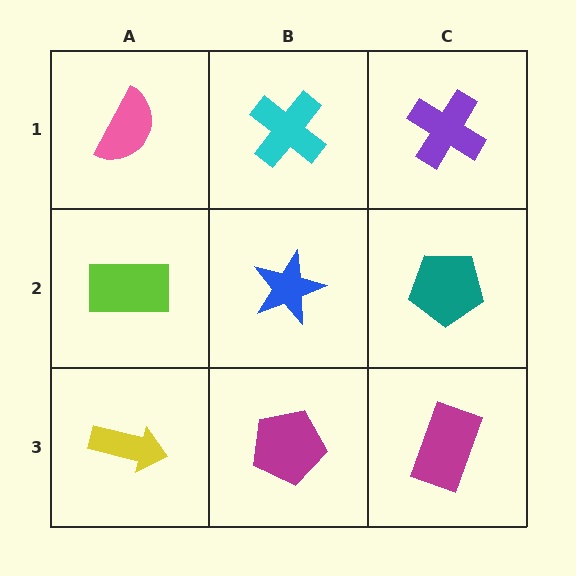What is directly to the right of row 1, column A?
A cyan cross.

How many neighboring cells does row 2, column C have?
3.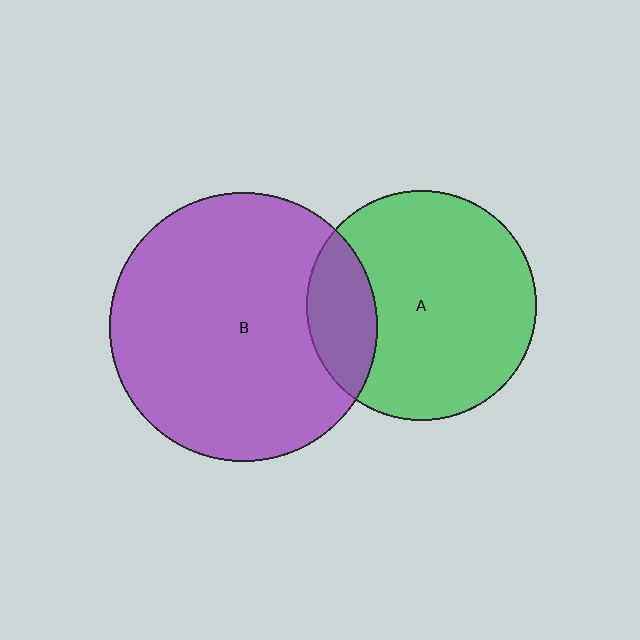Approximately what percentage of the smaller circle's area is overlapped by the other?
Approximately 20%.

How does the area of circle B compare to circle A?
Approximately 1.4 times.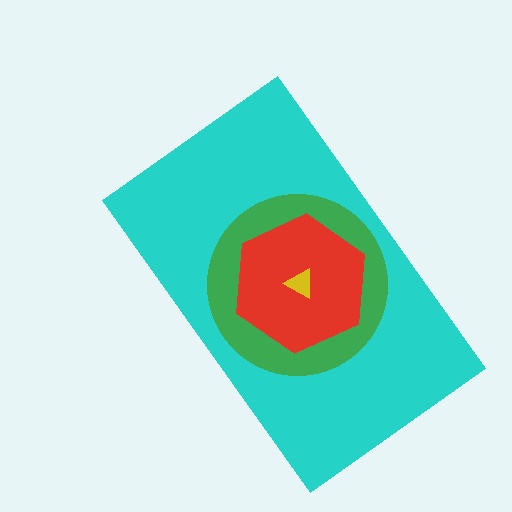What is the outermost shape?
The cyan rectangle.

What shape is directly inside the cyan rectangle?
The green circle.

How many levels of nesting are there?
4.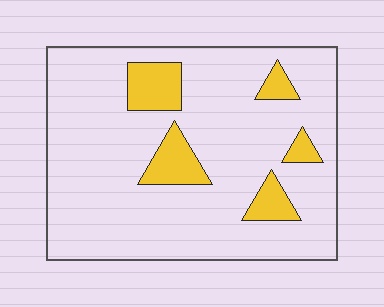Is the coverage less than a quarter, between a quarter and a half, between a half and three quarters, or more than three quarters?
Less than a quarter.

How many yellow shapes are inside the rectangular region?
5.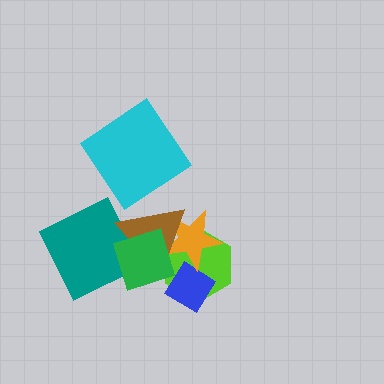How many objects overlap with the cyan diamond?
0 objects overlap with the cyan diamond.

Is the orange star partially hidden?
Yes, it is partially covered by another shape.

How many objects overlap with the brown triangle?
4 objects overlap with the brown triangle.